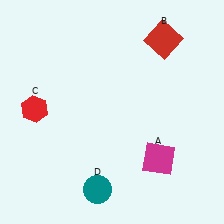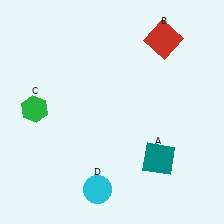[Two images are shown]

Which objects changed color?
A changed from magenta to teal. C changed from red to green. D changed from teal to cyan.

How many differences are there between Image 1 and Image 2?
There are 3 differences between the two images.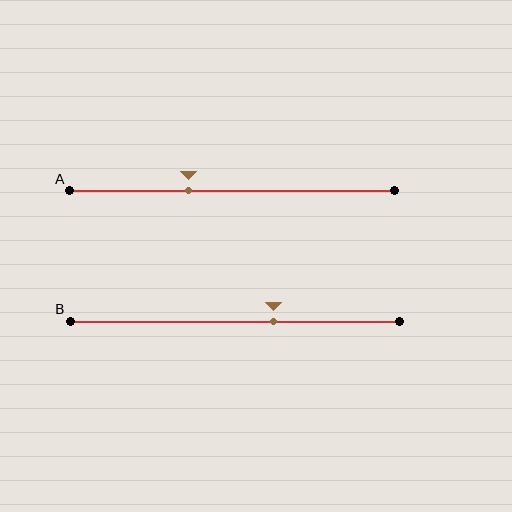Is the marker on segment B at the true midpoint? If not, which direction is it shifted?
No, the marker on segment B is shifted to the right by about 12% of the segment length.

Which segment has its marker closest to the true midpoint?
Segment B has its marker closest to the true midpoint.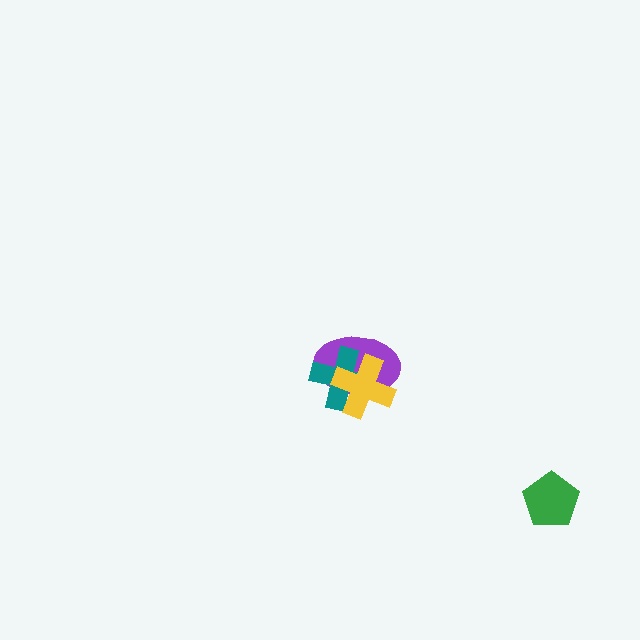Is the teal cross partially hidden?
Yes, it is partially covered by another shape.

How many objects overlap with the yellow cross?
2 objects overlap with the yellow cross.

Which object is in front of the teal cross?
The yellow cross is in front of the teal cross.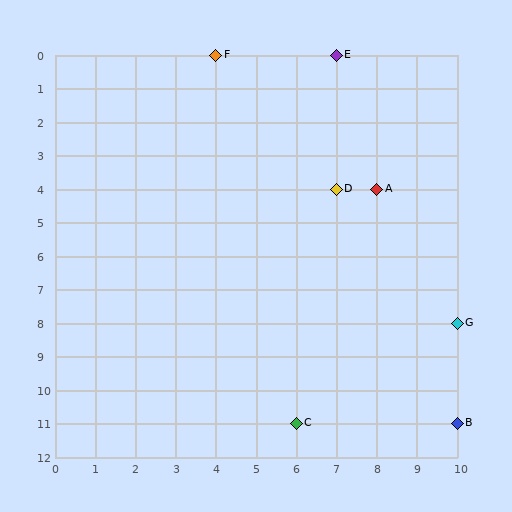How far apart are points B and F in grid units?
Points B and F are 6 columns and 11 rows apart (about 12.5 grid units diagonally).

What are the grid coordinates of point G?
Point G is at grid coordinates (10, 8).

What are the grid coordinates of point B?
Point B is at grid coordinates (10, 11).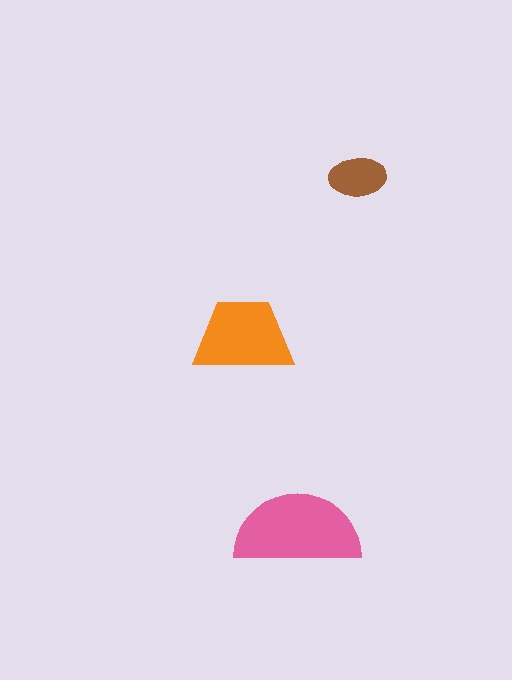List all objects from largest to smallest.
The pink semicircle, the orange trapezoid, the brown ellipse.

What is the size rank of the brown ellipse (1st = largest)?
3rd.